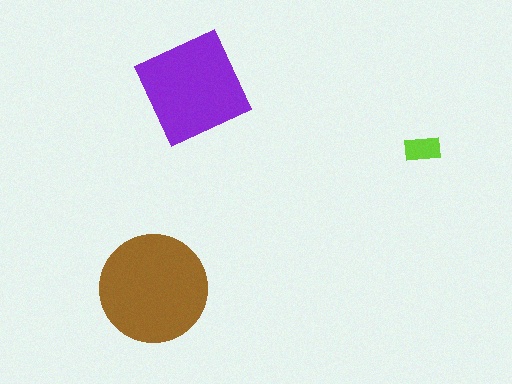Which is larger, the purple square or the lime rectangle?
The purple square.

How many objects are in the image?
There are 3 objects in the image.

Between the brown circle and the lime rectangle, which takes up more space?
The brown circle.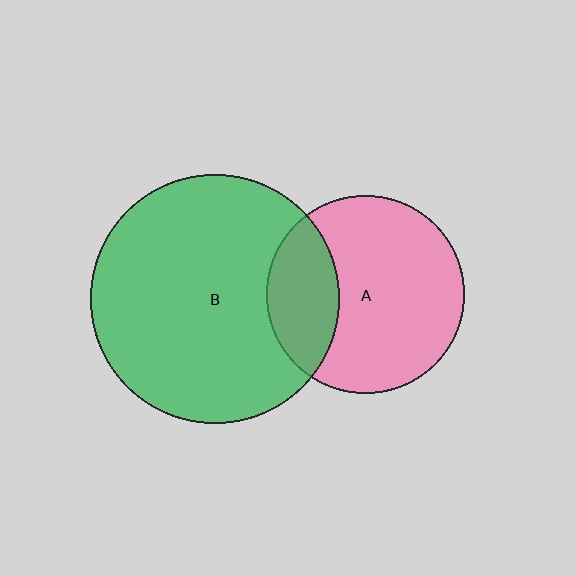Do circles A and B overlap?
Yes.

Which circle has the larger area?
Circle B (green).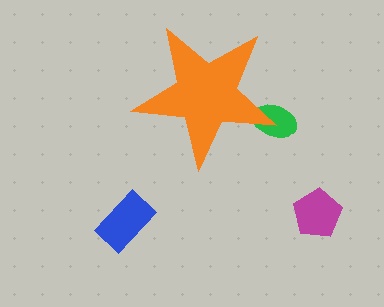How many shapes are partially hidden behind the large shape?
1 shape is partially hidden.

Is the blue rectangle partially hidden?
No, the blue rectangle is fully visible.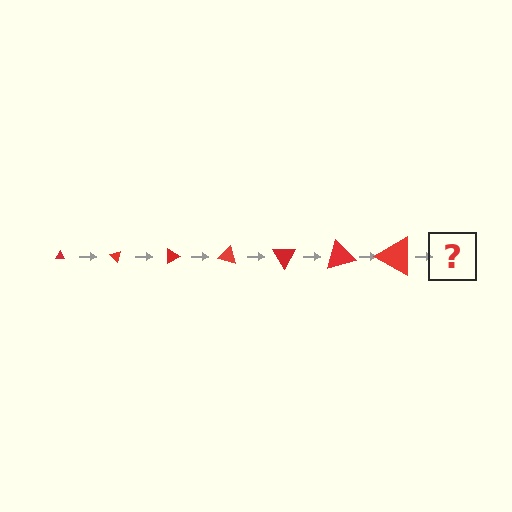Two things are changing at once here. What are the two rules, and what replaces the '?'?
The two rules are that the triangle grows larger each step and it rotates 45 degrees each step. The '?' should be a triangle, larger than the previous one and rotated 315 degrees from the start.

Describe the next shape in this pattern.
It should be a triangle, larger than the previous one and rotated 315 degrees from the start.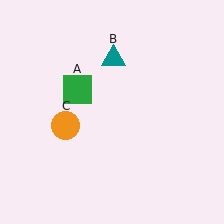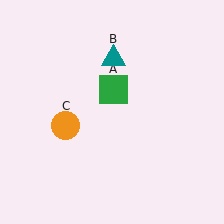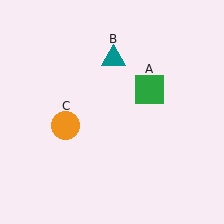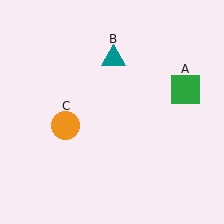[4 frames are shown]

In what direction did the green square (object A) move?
The green square (object A) moved right.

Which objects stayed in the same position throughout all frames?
Teal triangle (object B) and orange circle (object C) remained stationary.